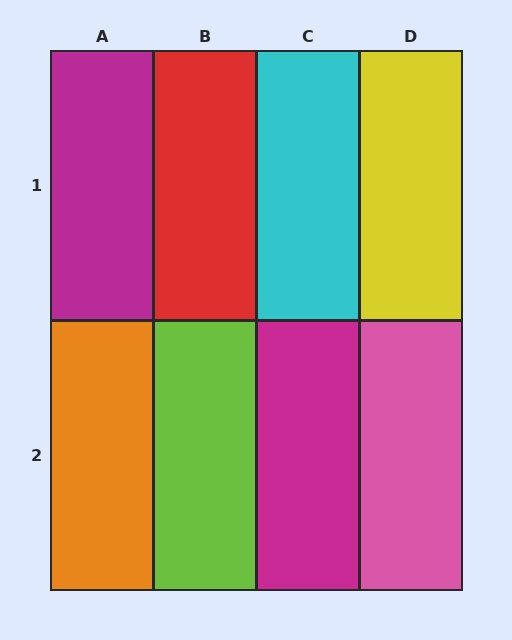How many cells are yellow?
1 cell is yellow.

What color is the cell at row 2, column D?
Pink.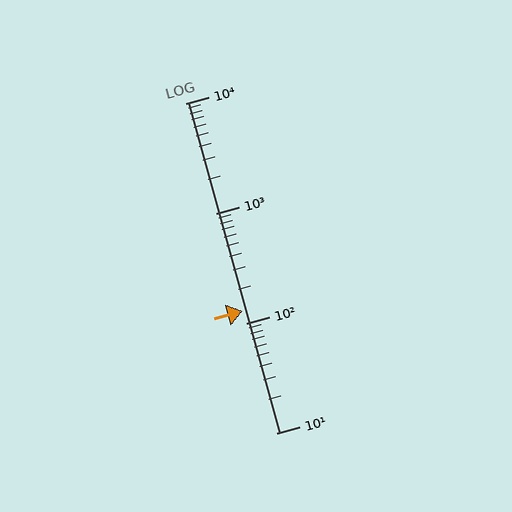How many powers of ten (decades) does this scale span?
The scale spans 3 decades, from 10 to 10000.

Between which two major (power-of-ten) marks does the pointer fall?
The pointer is between 100 and 1000.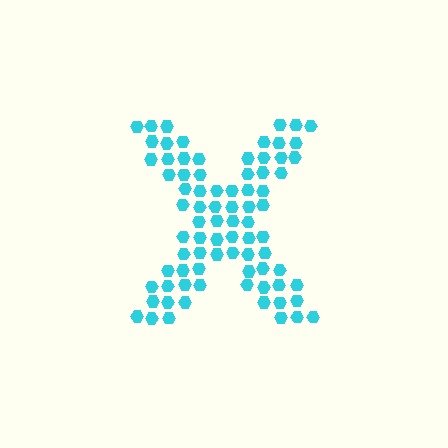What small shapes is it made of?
It is made of small hexagons.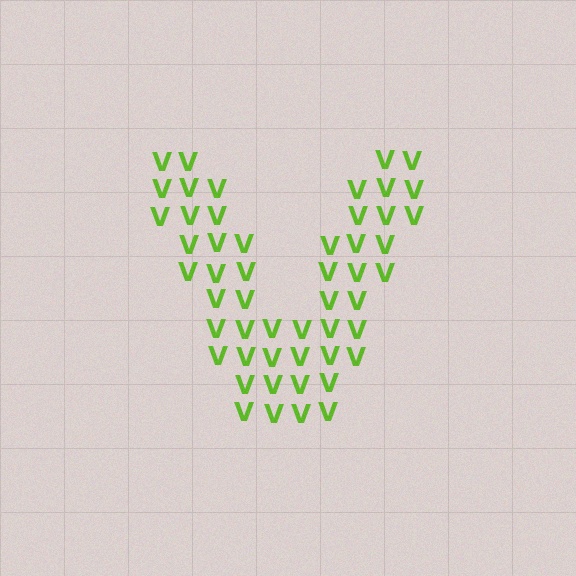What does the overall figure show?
The overall figure shows the letter V.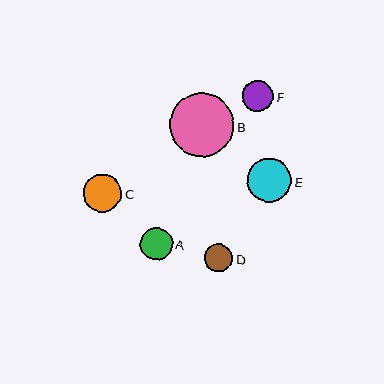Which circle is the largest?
Circle B is the largest with a size of approximately 64 pixels.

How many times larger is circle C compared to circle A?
Circle C is approximately 1.2 times the size of circle A.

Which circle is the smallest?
Circle D is the smallest with a size of approximately 28 pixels.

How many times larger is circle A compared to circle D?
Circle A is approximately 1.1 times the size of circle D.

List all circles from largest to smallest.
From largest to smallest: B, E, C, A, F, D.